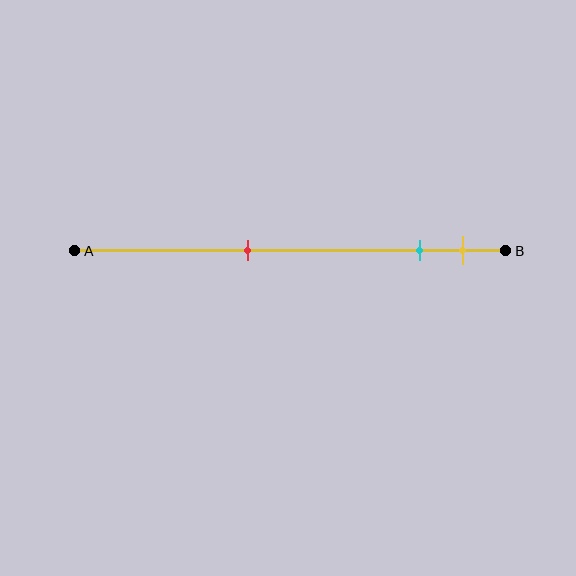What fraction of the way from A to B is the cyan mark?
The cyan mark is approximately 80% (0.8) of the way from A to B.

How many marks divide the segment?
There are 3 marks dividing the segment.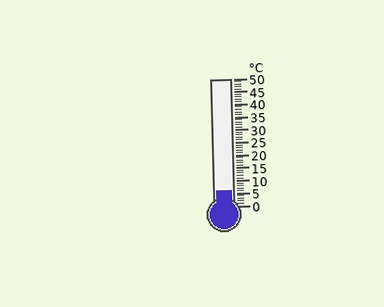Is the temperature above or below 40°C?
The temperature is below 40°C.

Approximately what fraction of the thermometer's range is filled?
The thermometer is filled to approximately 10% of its range.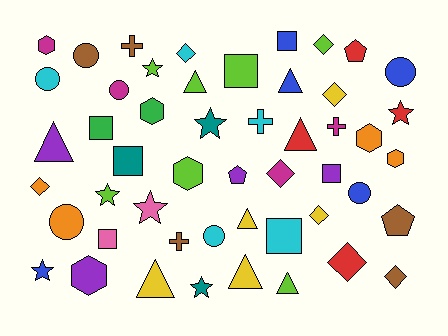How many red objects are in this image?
There are 4 red objects.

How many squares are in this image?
There are 7 squares.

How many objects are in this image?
There are 50 objects.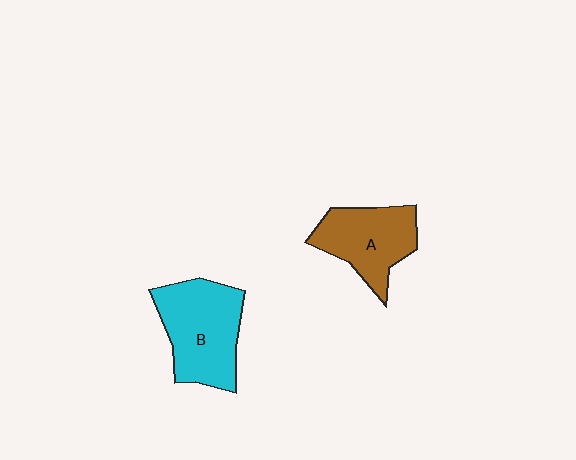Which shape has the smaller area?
Shape A (brown).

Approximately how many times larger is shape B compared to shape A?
Approximately 1.2 times.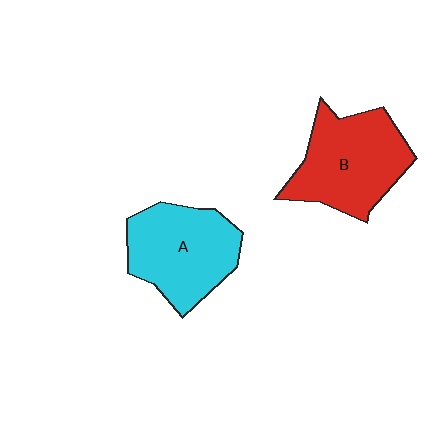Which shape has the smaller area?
Shape A (cyan).